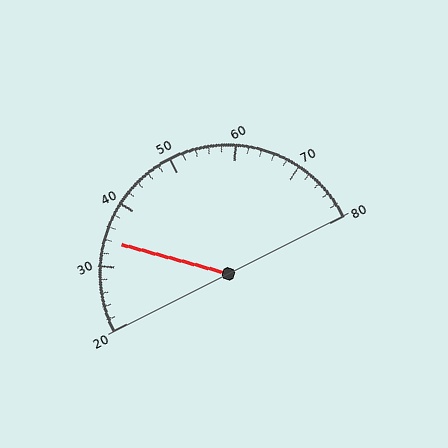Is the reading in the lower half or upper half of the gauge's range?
The reading is in the lower half of the range (20 to 80).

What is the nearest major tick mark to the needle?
The nearest major tick mark is 30.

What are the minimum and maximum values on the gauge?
The gauge ranges from 20 to 80.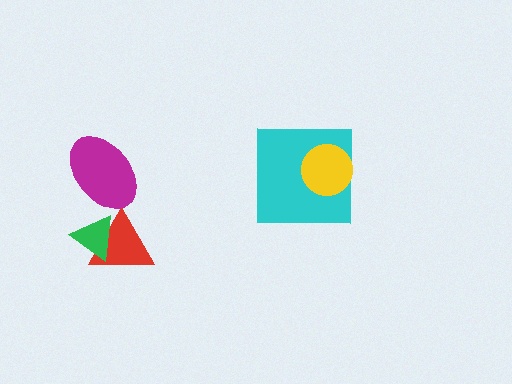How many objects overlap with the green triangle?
1 object overlaps with the green triangle.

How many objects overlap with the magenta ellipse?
0 objects overlap with the magenta ellipse.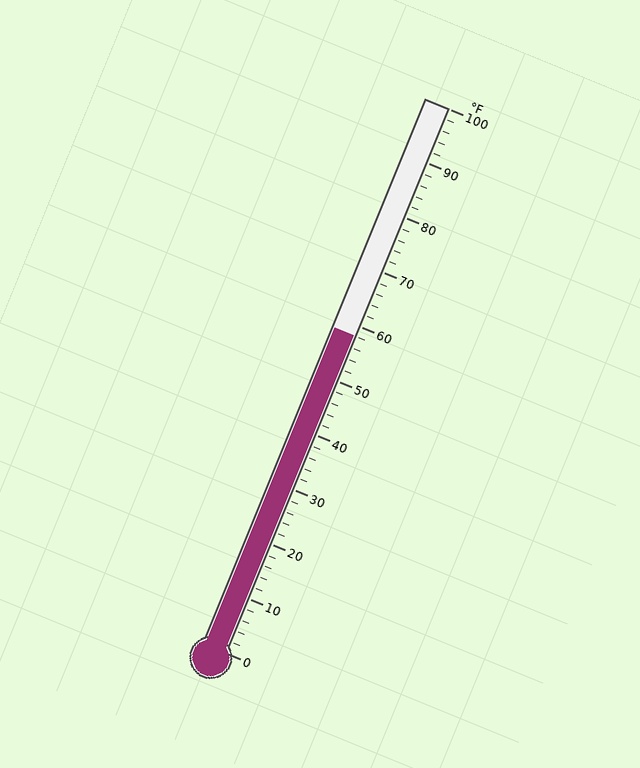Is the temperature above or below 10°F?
The temperature is above 10°F.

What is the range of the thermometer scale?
The thermometer scale ranges from 0°F to 100°F.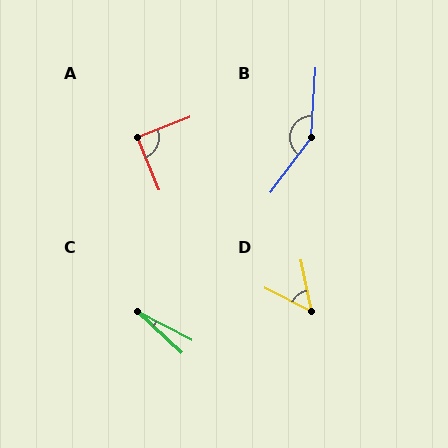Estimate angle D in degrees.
Approximately 52 degrees.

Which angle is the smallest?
C, at approximately 15 degrees.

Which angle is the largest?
B, at approximately 147 degrees.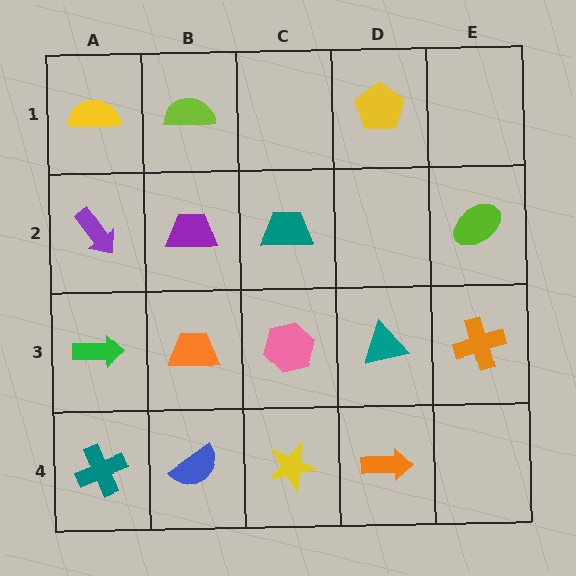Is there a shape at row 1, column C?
No, that cell is empty.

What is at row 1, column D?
A yellow pentagon.